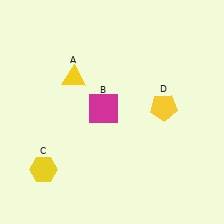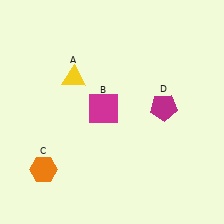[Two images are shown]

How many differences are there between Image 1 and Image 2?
There are 2 differences between the two images.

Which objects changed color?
C changed from yellow to orange. D changed from yellow to magenta.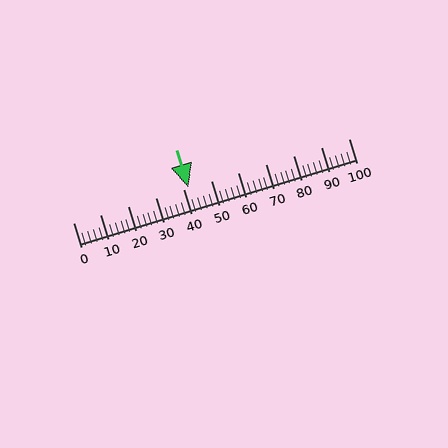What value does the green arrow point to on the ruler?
The green arrow points to approximately 42.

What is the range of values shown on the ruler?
The ruler shows values from 0 to 100.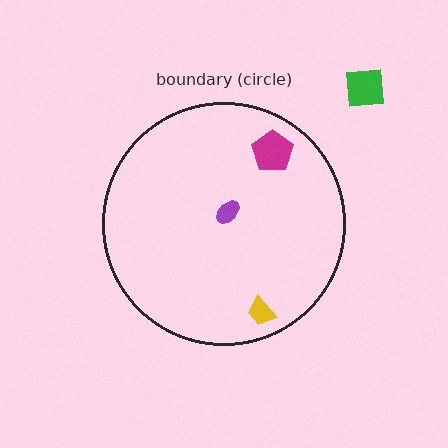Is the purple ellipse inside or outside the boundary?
Inside.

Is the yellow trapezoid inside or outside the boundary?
Inside.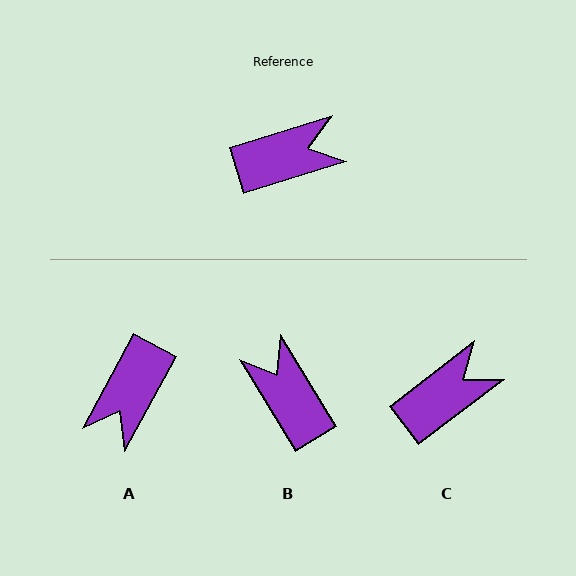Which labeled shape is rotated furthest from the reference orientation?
A, about 136 degrees away.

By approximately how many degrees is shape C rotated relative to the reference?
Approximately 20 degrees counter-clockwise.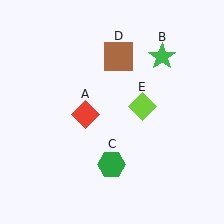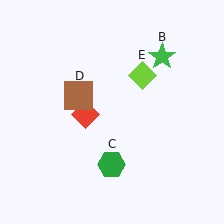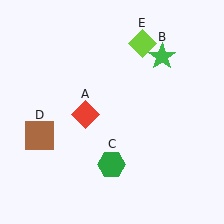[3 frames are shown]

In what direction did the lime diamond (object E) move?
The lime diamond (object E) moved up.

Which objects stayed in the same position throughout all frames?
Red diamond (object A) and green star (object B) and green hexagon (object C) remained stationary.